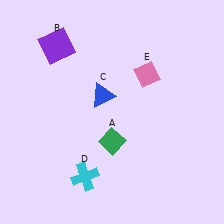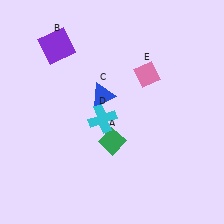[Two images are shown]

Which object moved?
The cyan cross (D) moved up.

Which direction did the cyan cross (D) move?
The cyan cross (D) moved up.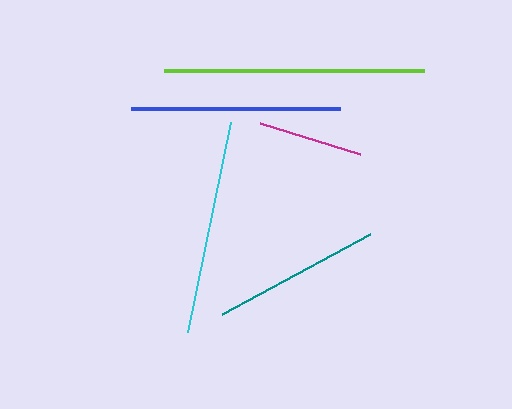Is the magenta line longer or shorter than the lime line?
The lime line is longer than the magenta line.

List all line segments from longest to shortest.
From longest to shortest: lime, cyan, blue, teal, magenta.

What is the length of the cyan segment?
The cyan segment is approximately 214 pixels long.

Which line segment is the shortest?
The magenta line is the shortest at approximately 105 pixels.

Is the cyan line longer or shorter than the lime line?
The lime line is longer than the cyan line.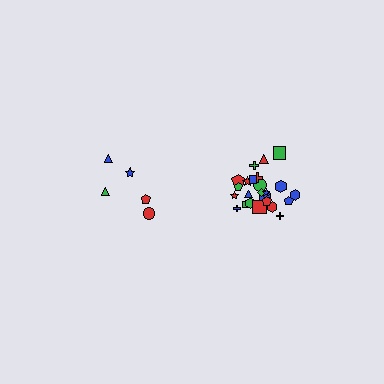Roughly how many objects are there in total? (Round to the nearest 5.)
Roughly 30 objects in total.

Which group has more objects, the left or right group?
The right group.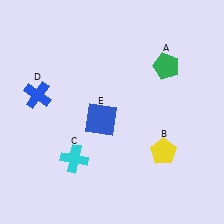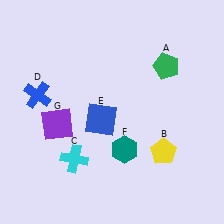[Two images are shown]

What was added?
A teal hexagon (F), a purple square (G) were added in Image 2.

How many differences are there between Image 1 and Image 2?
There are 2 differences between the two images.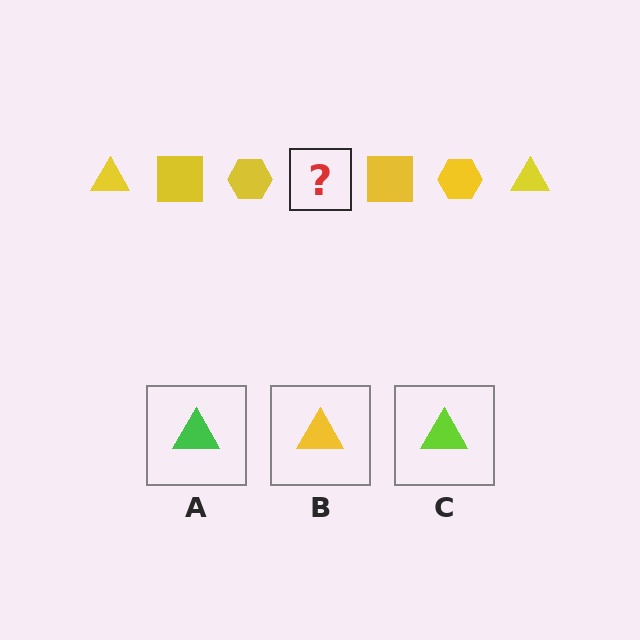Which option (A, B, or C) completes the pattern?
B.